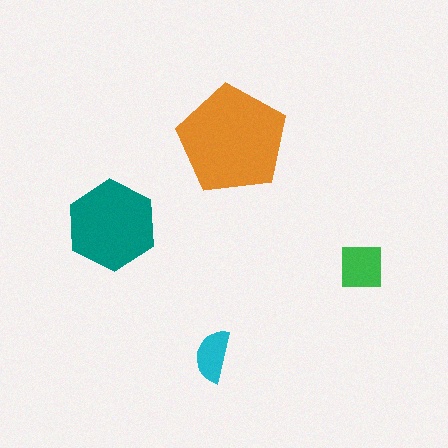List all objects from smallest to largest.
The cyan semicircle, the green square, the teal hexagon, the orange pentagon.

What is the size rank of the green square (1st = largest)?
3rd.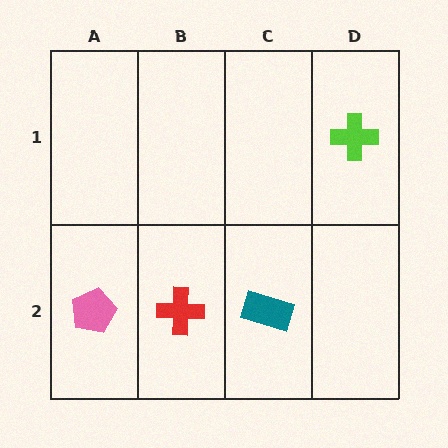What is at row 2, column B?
A red cross.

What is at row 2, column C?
A teal rectangle.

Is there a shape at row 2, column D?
No, that cell is empty.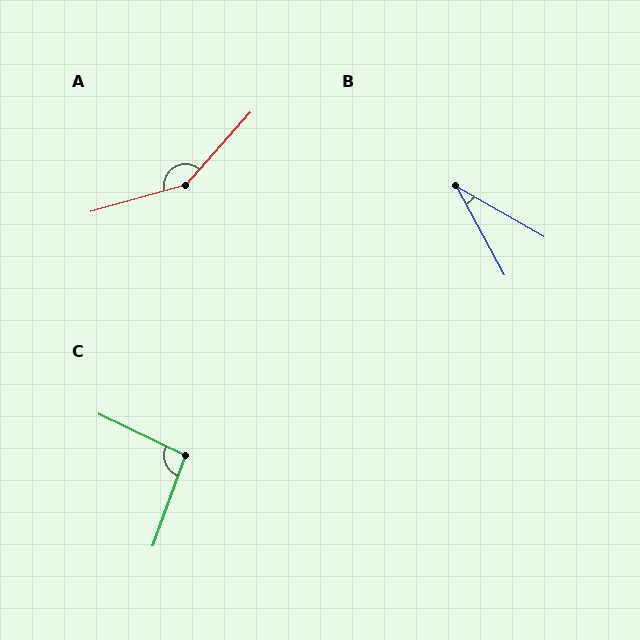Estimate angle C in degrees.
Approximately 96 degrees.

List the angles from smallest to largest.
B (32°), C (96°), A (147°).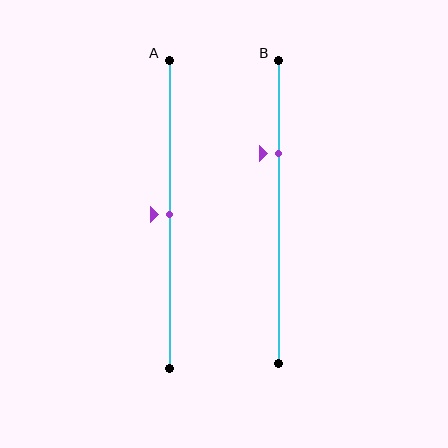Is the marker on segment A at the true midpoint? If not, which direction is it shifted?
Yes, the marker on segment A is at the true midpoint.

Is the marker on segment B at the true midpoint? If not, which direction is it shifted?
No, the marker on segment B is shifted upward by about 19% of the segment length.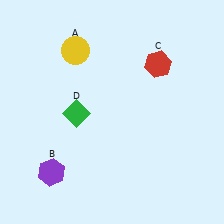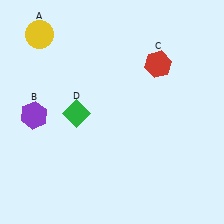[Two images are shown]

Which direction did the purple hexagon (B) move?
The purple hexagon (B) moved up.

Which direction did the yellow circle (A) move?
The yellow circle (A) moved left.